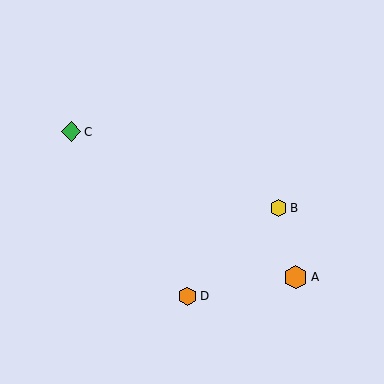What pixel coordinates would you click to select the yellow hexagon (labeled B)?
Click at (279, 208) to select the yellow hexagon B.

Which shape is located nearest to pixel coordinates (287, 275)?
The orange hexagon (labeled A) at (296, 277) is nearest to that location.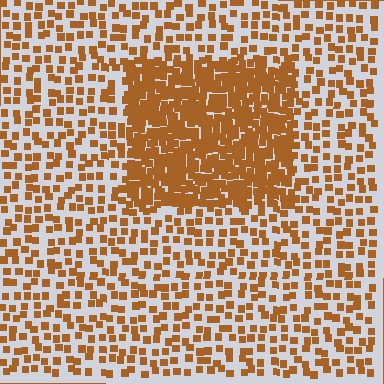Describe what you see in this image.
The image contains small brown elements arranged at two different densities. A rectangle-shaped region is visible where the elements are more densely packed than the surrounding area.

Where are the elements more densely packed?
The elements are more densely packed inside the rectangle boundary.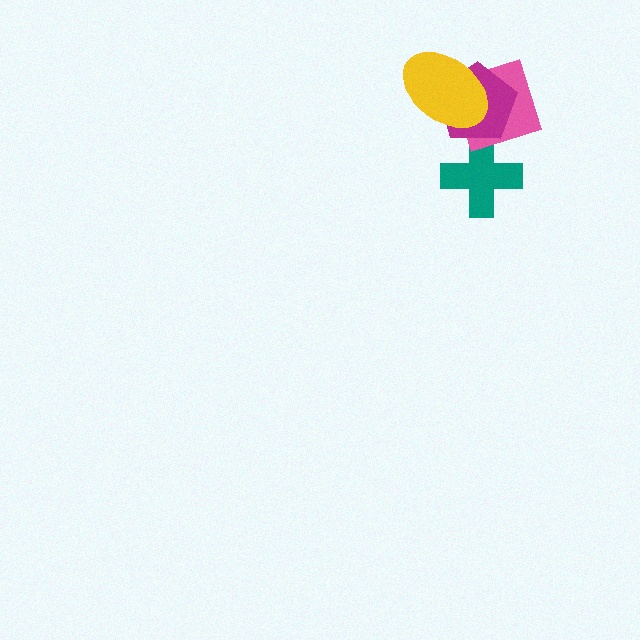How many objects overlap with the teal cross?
1 object overlaps with the teal cross.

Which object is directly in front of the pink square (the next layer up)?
The magenta pentagon is directly in front of the pink square.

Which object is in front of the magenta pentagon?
The yellow ellipse is in front of the magenta pentagon.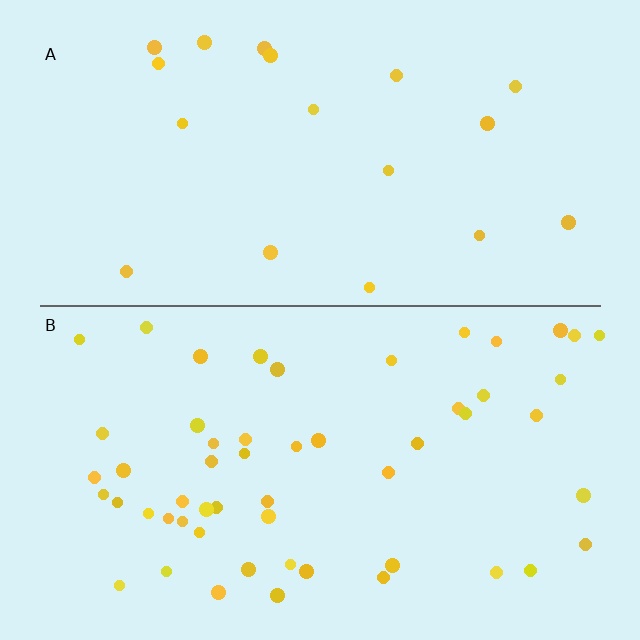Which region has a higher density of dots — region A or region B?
B (the bottom).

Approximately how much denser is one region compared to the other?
Approximately 2.9× — region B over region A.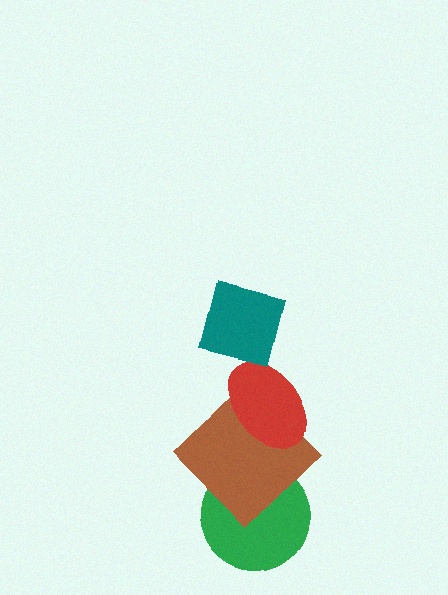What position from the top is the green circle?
The green circle is 4th from the top.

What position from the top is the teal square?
The teal square is 1st from the top.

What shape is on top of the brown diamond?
The red ellipse is on top of the brown diamond.